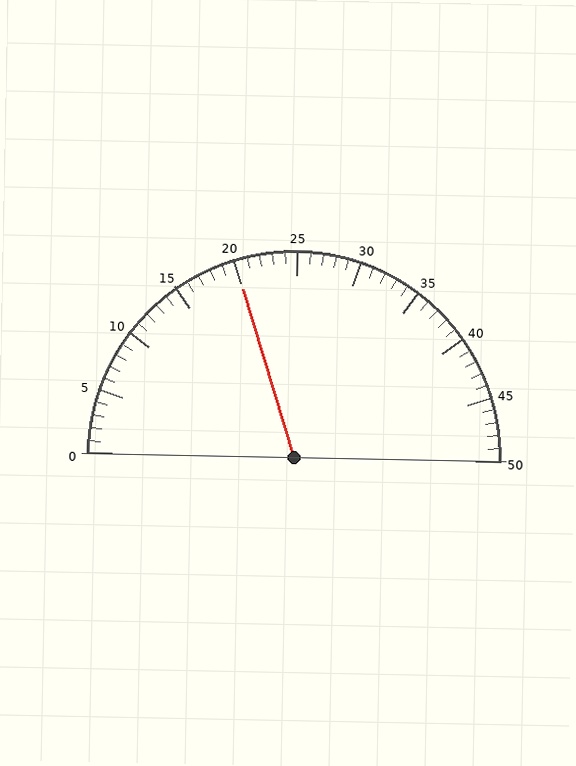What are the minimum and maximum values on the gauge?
The gauge ranges from 0 to 50.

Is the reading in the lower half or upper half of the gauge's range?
The reading is in the lower half of the range (0 to 50).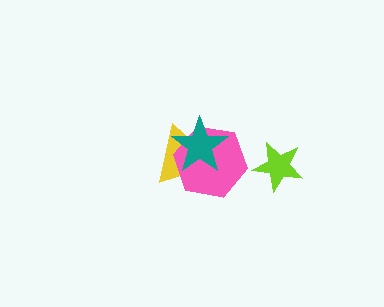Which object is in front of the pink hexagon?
The teal star is in front of the pink hexagon.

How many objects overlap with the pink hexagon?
2 objects overlap with the pink hexagon.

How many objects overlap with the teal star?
2 objects overlap with the teal star.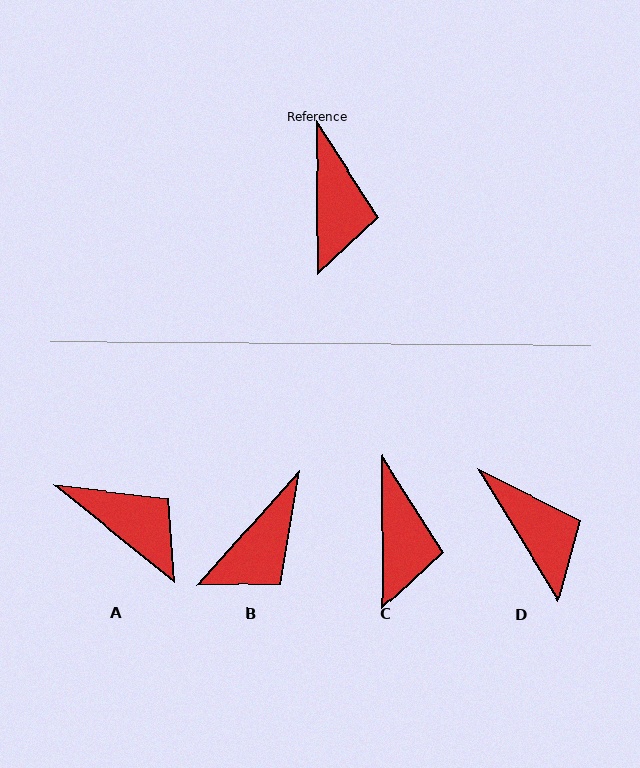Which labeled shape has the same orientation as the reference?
C.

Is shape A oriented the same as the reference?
No, it is off by about 51 degrees.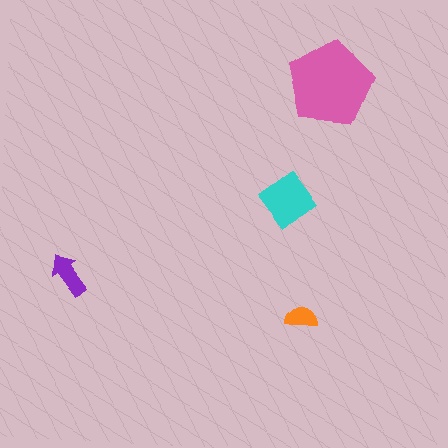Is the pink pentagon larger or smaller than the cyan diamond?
Larger.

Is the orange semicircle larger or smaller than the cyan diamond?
Smaller.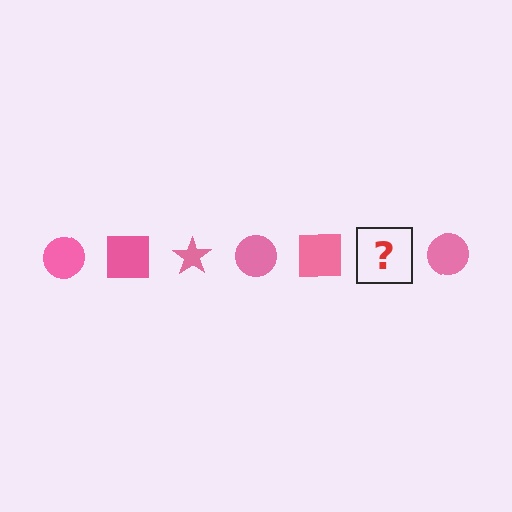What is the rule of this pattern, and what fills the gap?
The rule is that the pattern cycles through circle, square, star shapes in pink. The gap should be filled with a pink star.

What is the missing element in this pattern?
The missing element is a pink star.